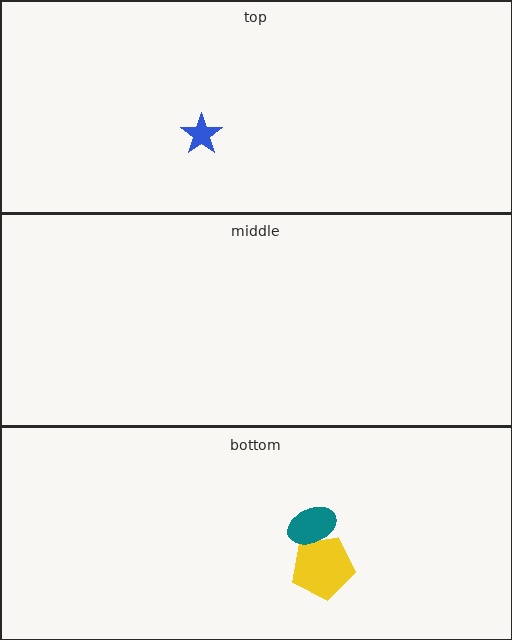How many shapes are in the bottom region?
2.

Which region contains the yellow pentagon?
The bottom region.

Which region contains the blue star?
The top region.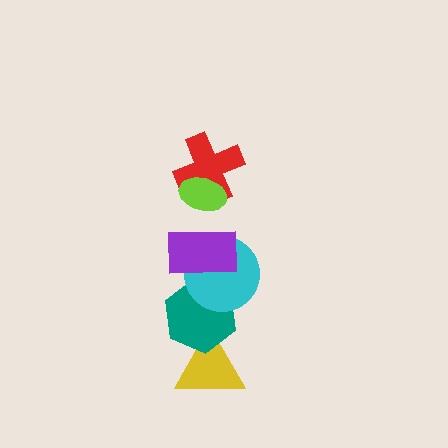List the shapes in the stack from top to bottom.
From top to bottom: the lime ellipse, the red cross, the purple rectangle, the cyan circle, the teal hexagon, the yellow triangle.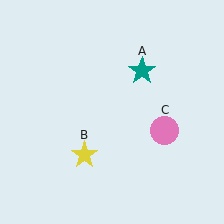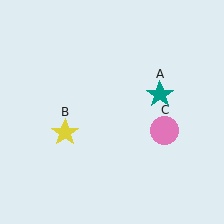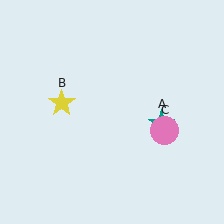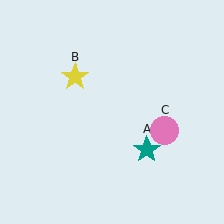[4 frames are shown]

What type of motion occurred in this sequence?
The teal star (object A), yellow star (object B) rotated clockwise around the center of the scene.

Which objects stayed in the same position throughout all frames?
Pink circle (object C) remained stationary.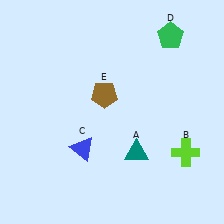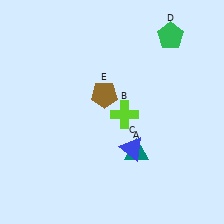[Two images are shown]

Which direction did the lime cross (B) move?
The lime cross (B) moved left.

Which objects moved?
The objects that moved are: the lime cross (B), the blue triangle (C).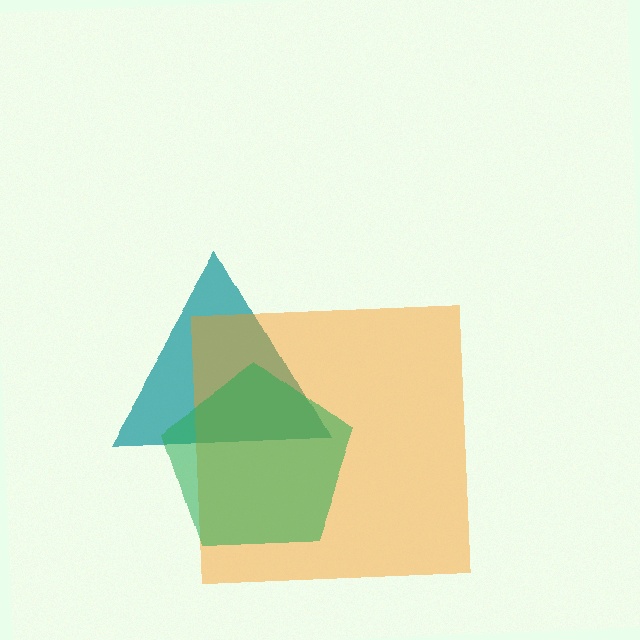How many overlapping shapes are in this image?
There are 3 overlapping shapes in the image.